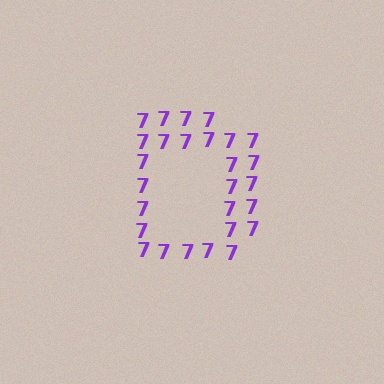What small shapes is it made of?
It is made of small digit 7's.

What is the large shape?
The large shape is the letter D.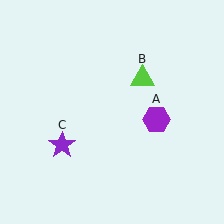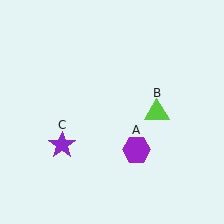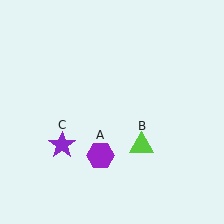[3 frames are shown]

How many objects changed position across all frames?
2 objects changed position: purple hexagon (object A), lime triangle (object B).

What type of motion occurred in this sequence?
The purple hexagon (object A), lime triangle (object B) rotated clockwise around the center of the scene.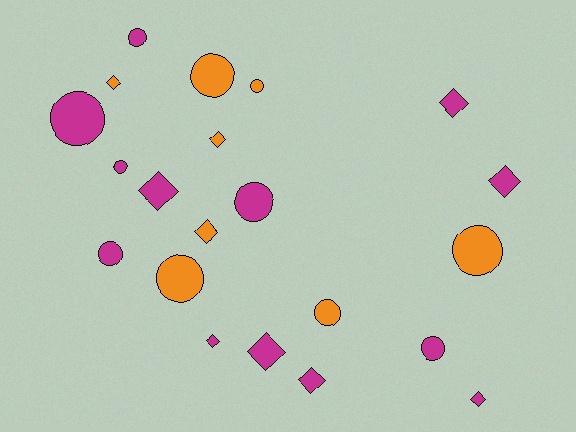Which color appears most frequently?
Magenta, with 13 objects.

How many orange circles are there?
There are 5 orange circles.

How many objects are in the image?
There are 21 objects.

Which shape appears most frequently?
Circle, with 11 objects.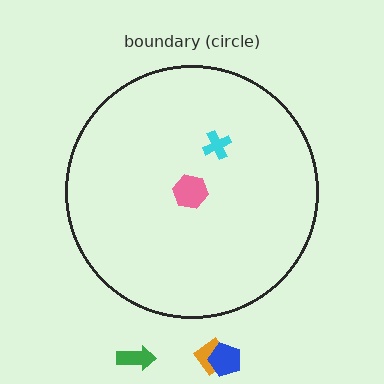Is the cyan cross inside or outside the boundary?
Inside.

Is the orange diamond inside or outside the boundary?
Outside.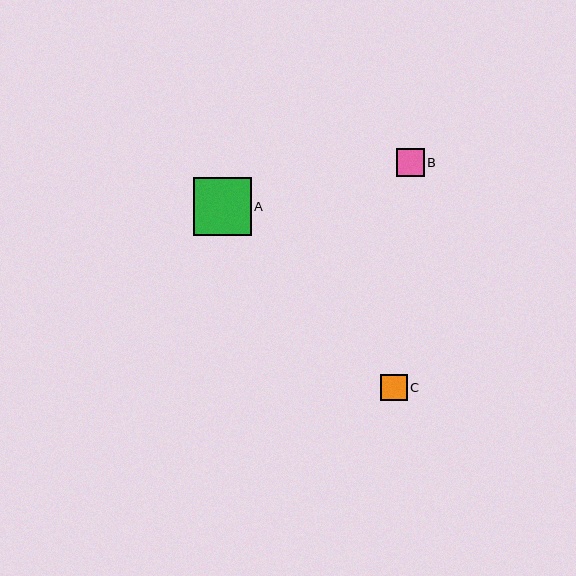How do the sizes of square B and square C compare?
Square B and square C are approximately the same size.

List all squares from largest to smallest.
From largest to smallest: A, B, C.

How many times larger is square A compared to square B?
Square A is approximately 2.1 times the size of square B.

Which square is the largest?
Square A is the largest with a size of approximately 58 pixels.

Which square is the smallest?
Square C is the smallest with a size of approximately 27 pixels.